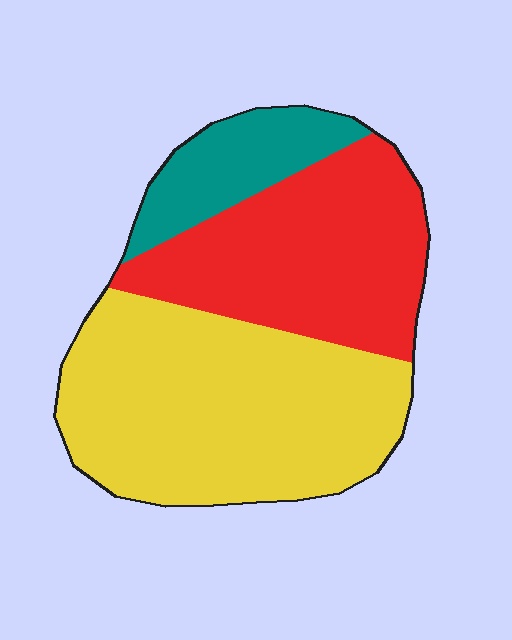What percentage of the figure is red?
Red covers roughly 35% of the figure.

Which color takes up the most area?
Yellow, at roughly 50%.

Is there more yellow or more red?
Yellow.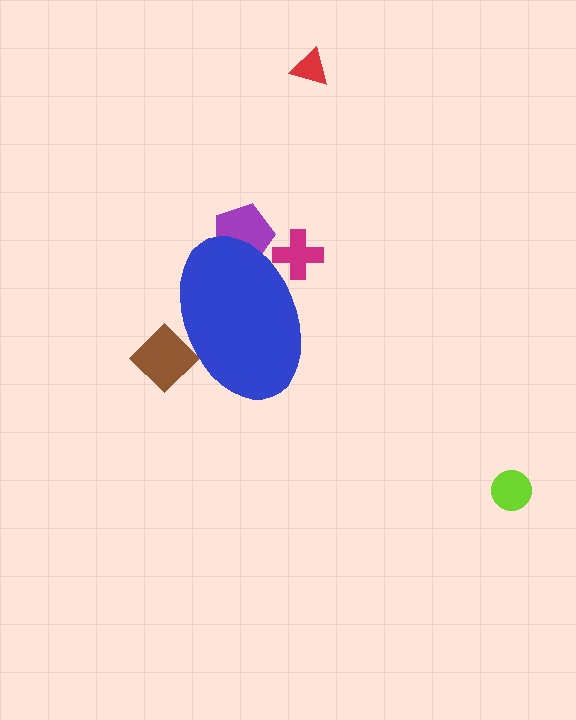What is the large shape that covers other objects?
A blue ellipse.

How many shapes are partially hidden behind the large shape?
3 shapes are partially hidden.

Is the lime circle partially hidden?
No, the lime circle is fully visible.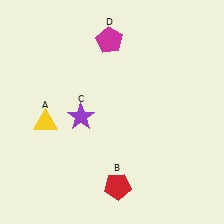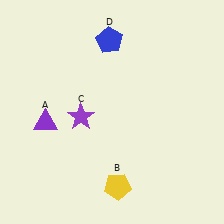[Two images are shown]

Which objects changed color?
A changed from yellow to purple. B changed from red to yellow. D changed from magenta to blue.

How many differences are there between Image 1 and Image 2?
There are 3 differences between the two images.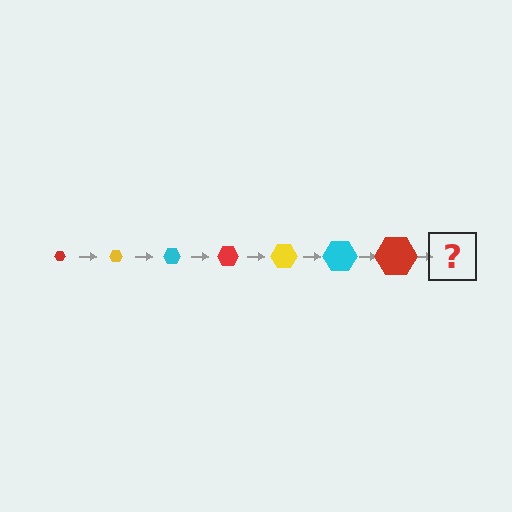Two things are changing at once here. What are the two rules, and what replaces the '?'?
The two rules are that the hexagon grows larger each step and the color cycles through red, yellow, and cyan. The '?' should be a yellow hexagon, larger than the previous one.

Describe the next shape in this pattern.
It should be a yellow hexagon, larger than the previous one.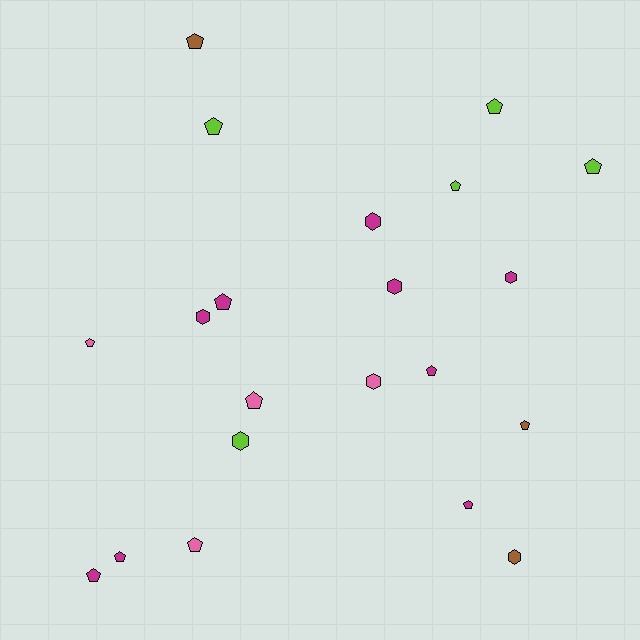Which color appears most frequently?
Magenta, with 9 objects.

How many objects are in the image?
There are 21 objects.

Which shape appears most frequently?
Pentagon, with 14 objects.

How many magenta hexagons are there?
There are 4 magenta hexagons.